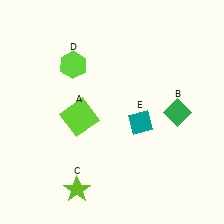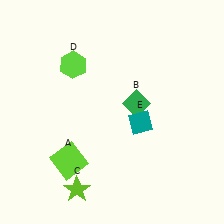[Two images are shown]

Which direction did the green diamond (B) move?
The green diamond (B) moved left.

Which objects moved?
The objects that moved are: the lime square (A), the green diamond (B).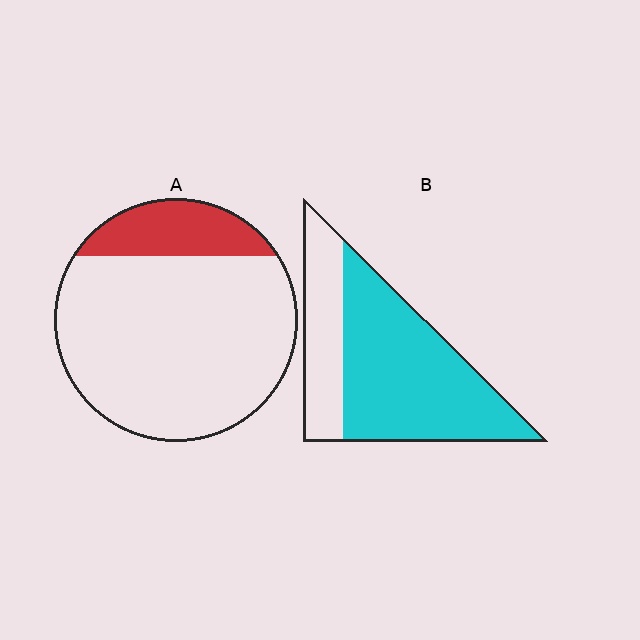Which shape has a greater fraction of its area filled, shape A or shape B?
Shape B.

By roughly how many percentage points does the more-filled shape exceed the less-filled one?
By roughly 50 percentage points (B over A).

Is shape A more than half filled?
No.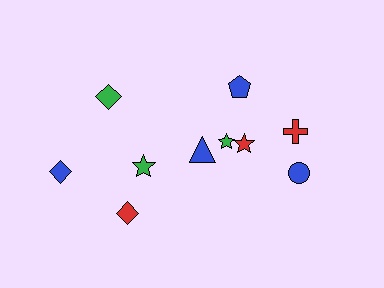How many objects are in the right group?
There are 6 objects.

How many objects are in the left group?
There are 4 objects.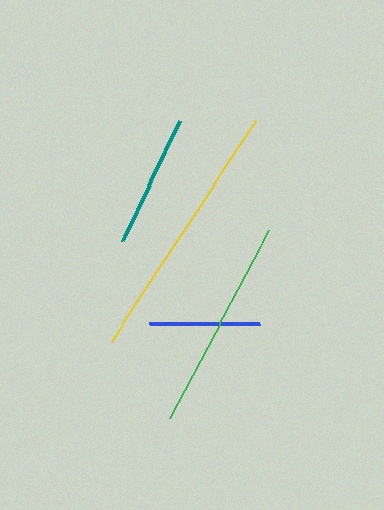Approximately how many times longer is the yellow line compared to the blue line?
The yellow line is approximately 2.4 times the length of the blue line.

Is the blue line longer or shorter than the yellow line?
The yellow line is longer than the blue line.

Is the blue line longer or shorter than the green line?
The green line is longer than the blue line.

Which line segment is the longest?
The yellow line is the longest at approximately 264 pixels.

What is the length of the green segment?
The green segment is approximately 212 pixels long.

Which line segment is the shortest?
The blue line is the shortest at approximately 110 pixels.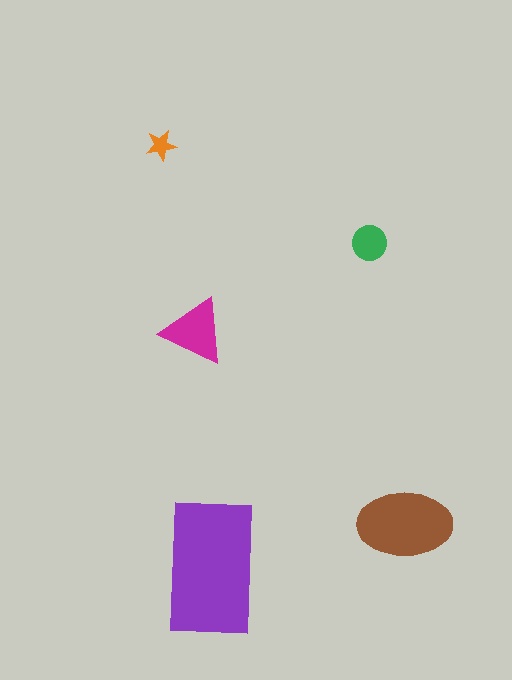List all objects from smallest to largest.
The orange star, the green circle, the magenta triangle, the brown ellipse, the purple rectangle.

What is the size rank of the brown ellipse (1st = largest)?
2nd.